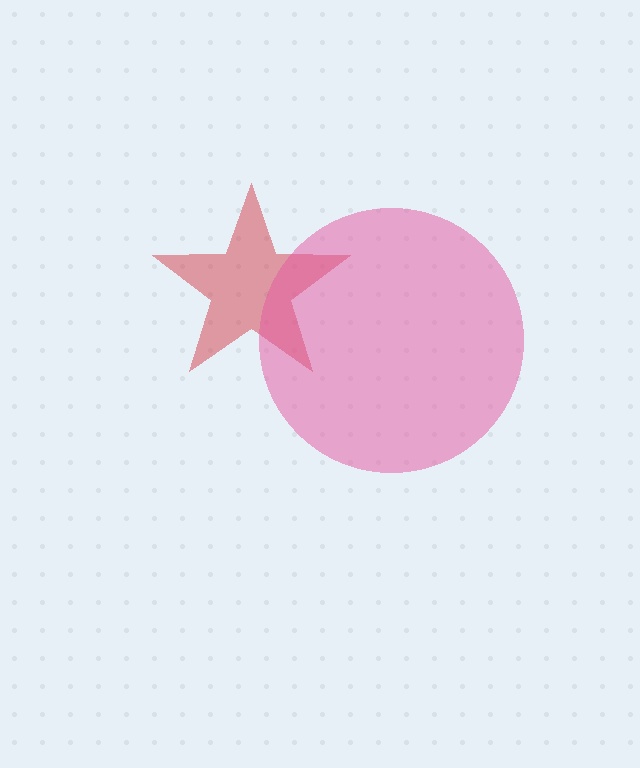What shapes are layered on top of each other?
The layered shapes are: a red star, a pink circle.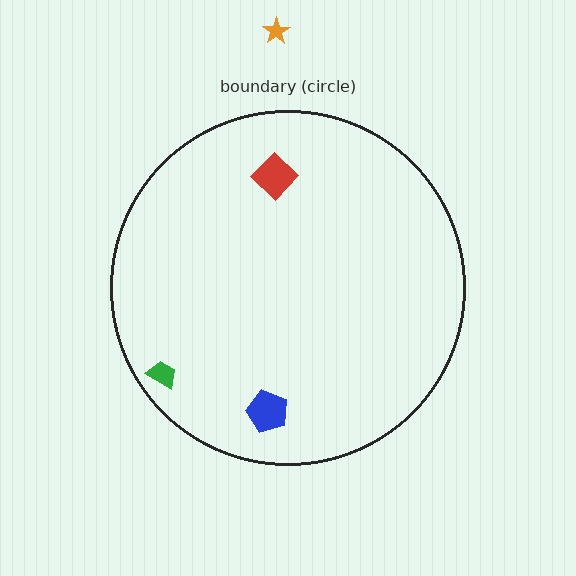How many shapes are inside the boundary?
3 inside, 1 outside.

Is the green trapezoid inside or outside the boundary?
Inside.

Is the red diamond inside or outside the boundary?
Inside.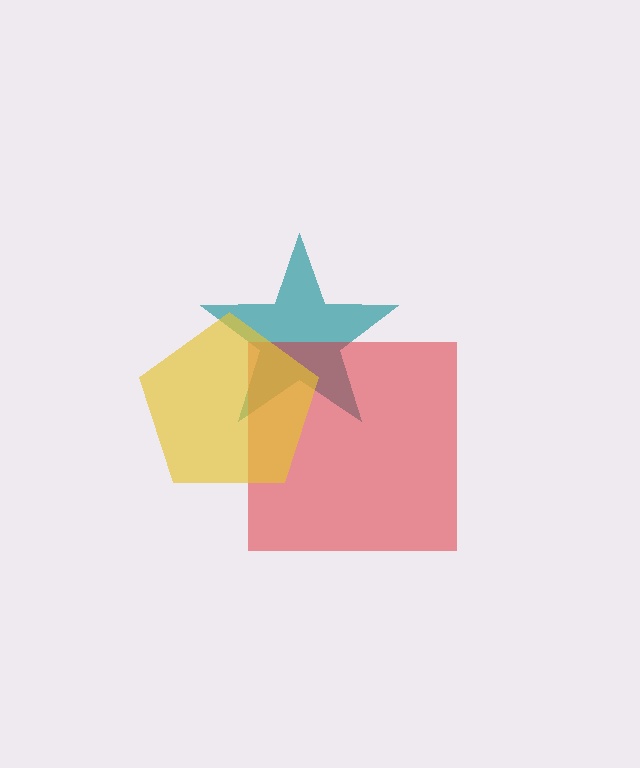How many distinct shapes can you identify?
There are 3 distinct shapes: a teal star, a red square, a yellow pentagon.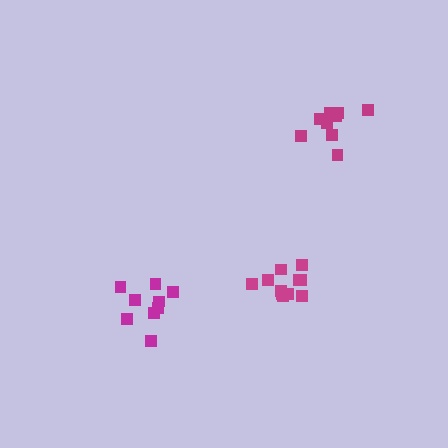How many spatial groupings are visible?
There are 3 spatial groupings.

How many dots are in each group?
Group 1: 9 dots, Group 2: 9 dots, Group 3: 11 dots (29 total).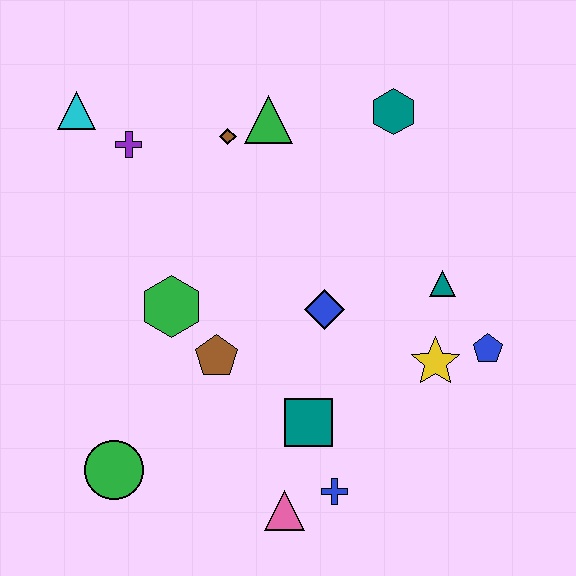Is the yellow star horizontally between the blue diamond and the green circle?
No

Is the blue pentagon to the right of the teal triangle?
Yes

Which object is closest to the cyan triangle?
The purple cross is closest to the cyan triangle.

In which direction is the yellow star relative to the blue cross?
The yellow star is above the blue cross.